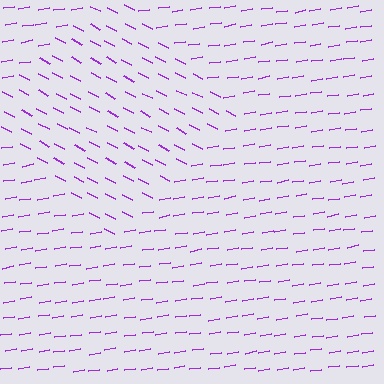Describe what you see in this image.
The image is filled with small purple line segments. A diamond region in the image has lines oriented differently from the surrounding lines, creating a visible texture boundary.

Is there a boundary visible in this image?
Yes, there is a texture boundary formed by a change in line orientation.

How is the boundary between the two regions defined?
The boundary is defined purely by a change in line orientation (approximately 37 degrees difference). All lines are the same color and thickness.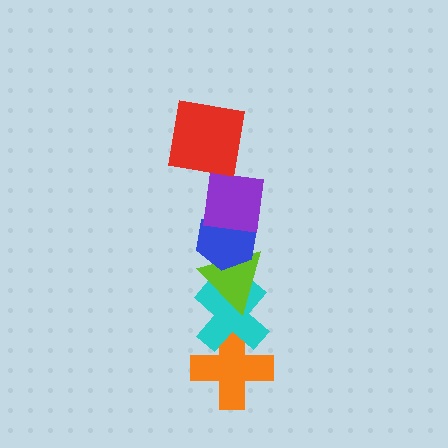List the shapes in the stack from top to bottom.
From top to bottom: the red square, the purple square, the blue hexagon, the lime triangle, the cyan cross, the orange cross.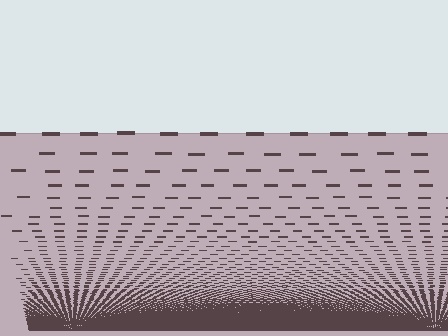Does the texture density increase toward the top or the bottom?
Density increases toward the bottom.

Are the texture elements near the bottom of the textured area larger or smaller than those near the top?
Smaller. The gradient is inverted — elements near the bottom are smaller and denser.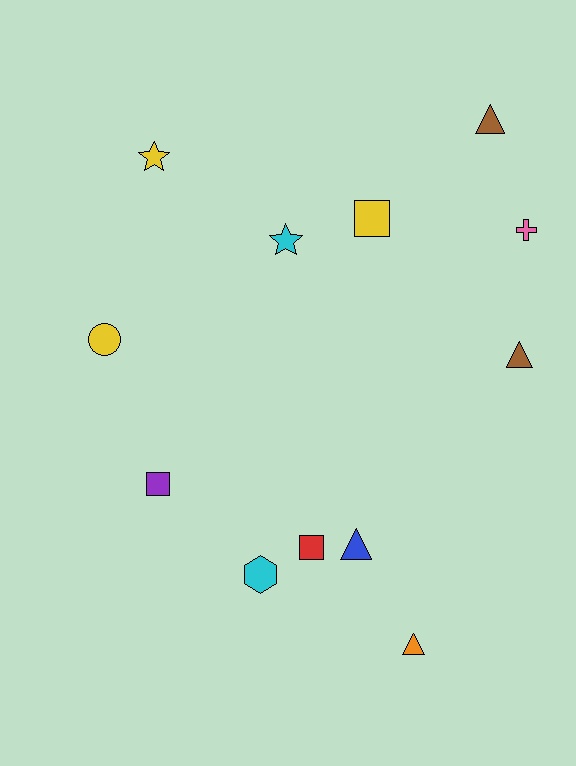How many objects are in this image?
There are 12 objects.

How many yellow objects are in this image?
There are 3 yellow objects.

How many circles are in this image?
There is 1 circle.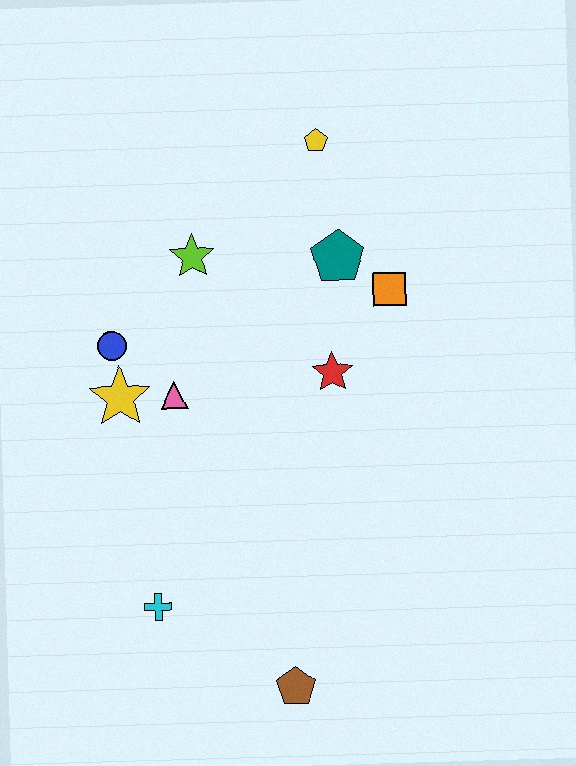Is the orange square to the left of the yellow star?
No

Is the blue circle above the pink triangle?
Yes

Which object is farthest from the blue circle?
The brown pentagon is farthest from the blue circle.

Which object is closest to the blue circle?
The yellow star is closest to the blue circle.